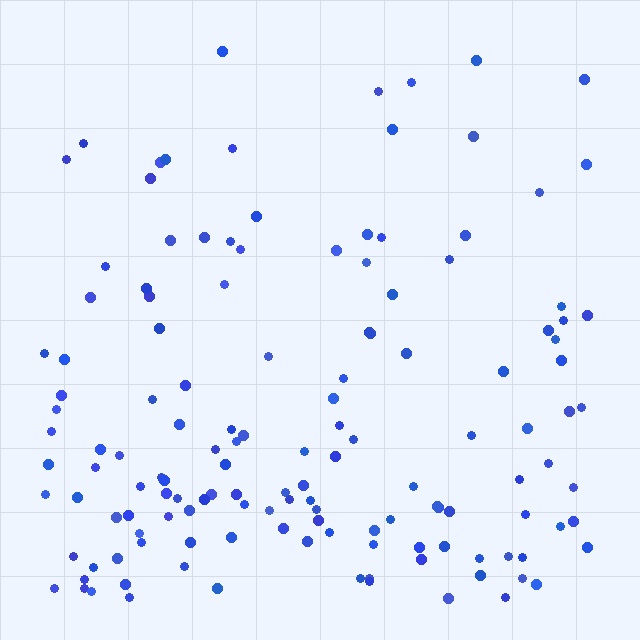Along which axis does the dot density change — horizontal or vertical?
Vertical.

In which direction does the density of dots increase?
From top to bottom, with the bottom side densest.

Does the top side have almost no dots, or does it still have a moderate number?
Still a moderate number, just noticeably fewer than the bottom.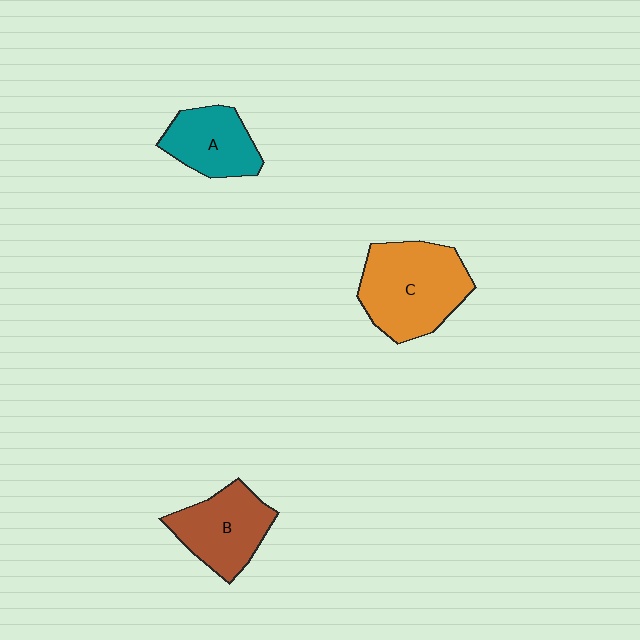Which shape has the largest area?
Shape C (orange).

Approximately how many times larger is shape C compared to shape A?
Approximately 1.6 times.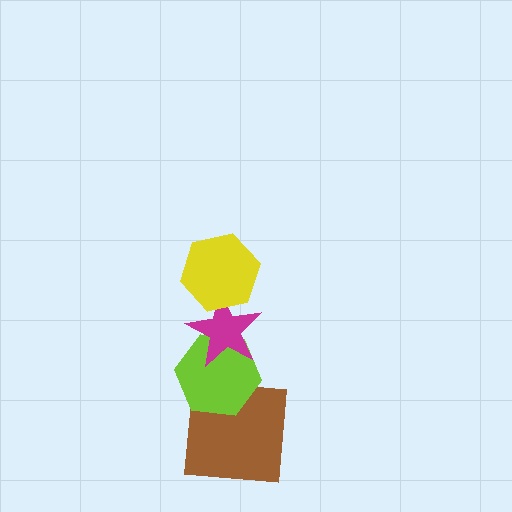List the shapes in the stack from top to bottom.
From top to bottom: the yellow hexagon, the magenta star, the lime hexagon, the brown square.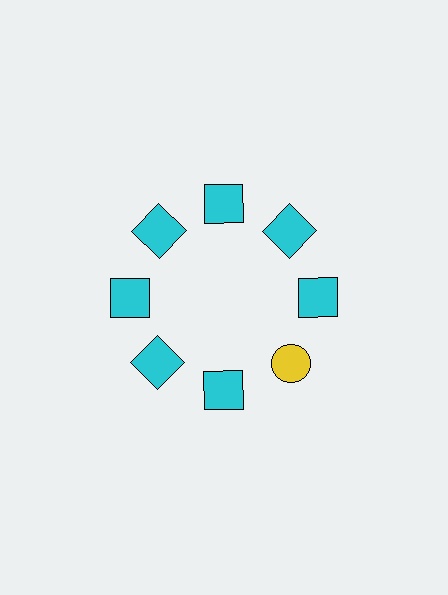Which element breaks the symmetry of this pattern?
The yellow circle at roughly the 4 o'clock position breaks the symmetry. All other shapes are cyan squares.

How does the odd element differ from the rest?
It differs in both color (yellow instead of cyan) and shape (circle instead of square).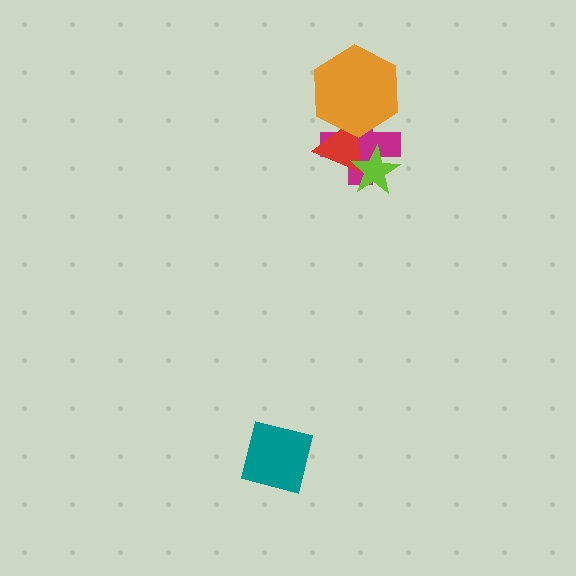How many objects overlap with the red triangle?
3 objects overlap with the red triangle.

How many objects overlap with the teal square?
0 objects overlap with the teal square.